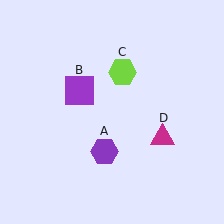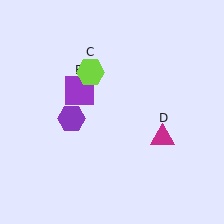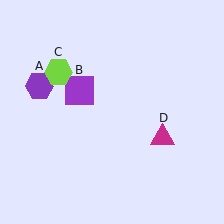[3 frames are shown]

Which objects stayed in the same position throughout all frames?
Purple square (object B) and magenta triangle (object D) remained stationary.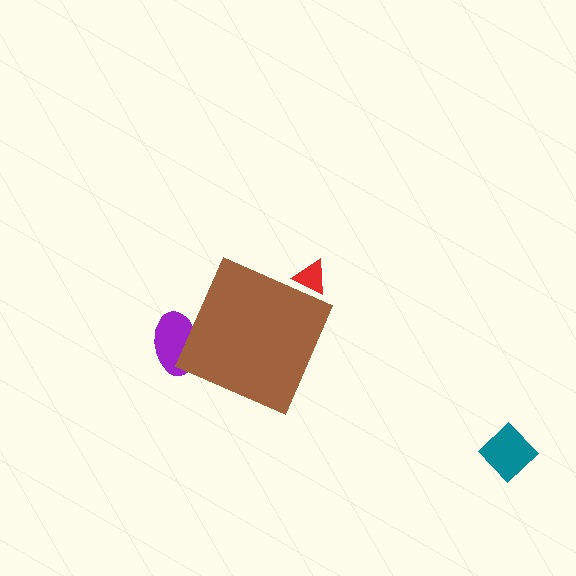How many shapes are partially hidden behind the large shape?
2 shapes are partially hidden.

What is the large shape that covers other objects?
A brown diamond.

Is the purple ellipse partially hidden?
Yes, the purple ellipse is partially hidden behind the brown diamond.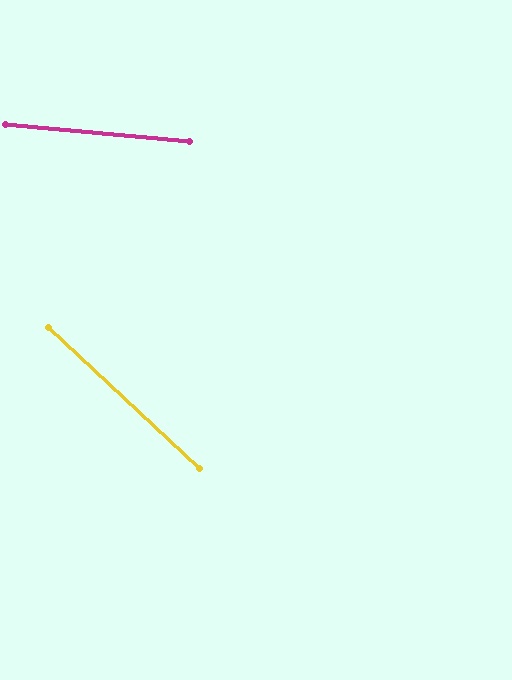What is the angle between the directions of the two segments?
Approximately 38 degrees.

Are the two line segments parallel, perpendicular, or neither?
Neither parallel nor perpendicular — they differ by about 38°.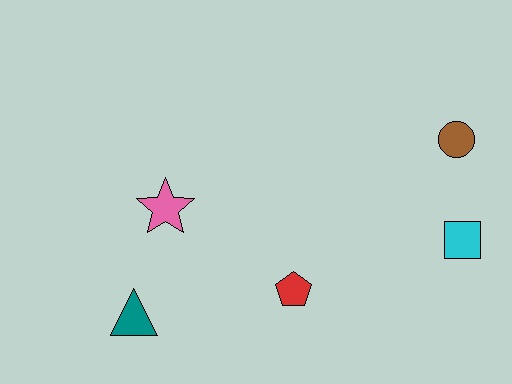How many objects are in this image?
There are 5 objects.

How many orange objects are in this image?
There are no orange objects.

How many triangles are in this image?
There is 1 triangle.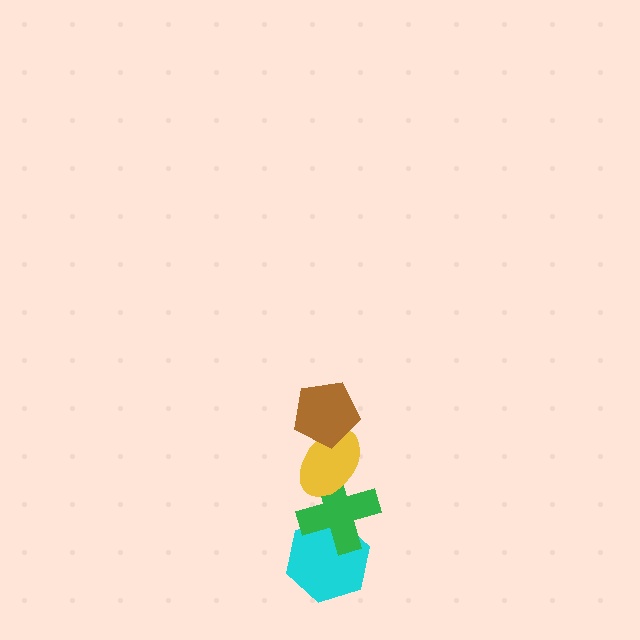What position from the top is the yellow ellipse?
The yellow ellipse is 2nd from the top.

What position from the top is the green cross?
The green cross is 3rd from the top.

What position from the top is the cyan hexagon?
The cyan hexagon is 4th from the top.